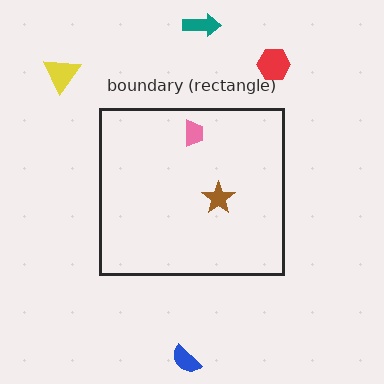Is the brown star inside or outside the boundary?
Inside.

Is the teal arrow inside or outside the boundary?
Outside.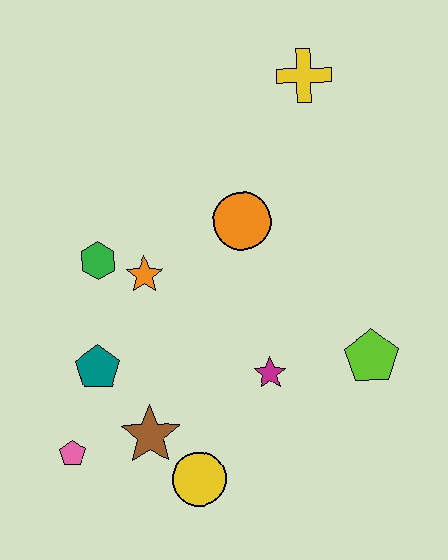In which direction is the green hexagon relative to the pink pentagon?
The green hexagon is above the pink pentagon.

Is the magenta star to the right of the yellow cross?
No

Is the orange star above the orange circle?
No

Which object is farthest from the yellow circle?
The yellow cross is farthest from the yellow circle.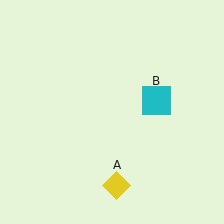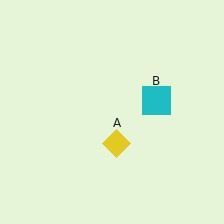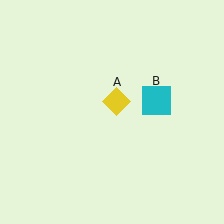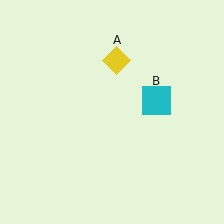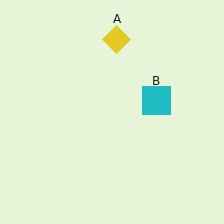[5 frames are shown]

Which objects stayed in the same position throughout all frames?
Cyan square (object B) remained stationary.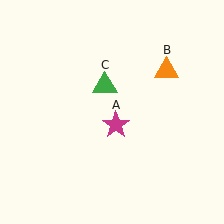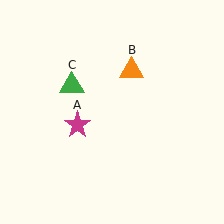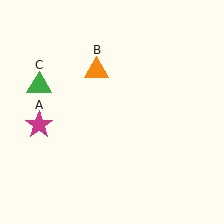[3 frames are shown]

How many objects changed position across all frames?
3 objects changed position: magenta star (object A), orange triangle (object B), green triangle (object C).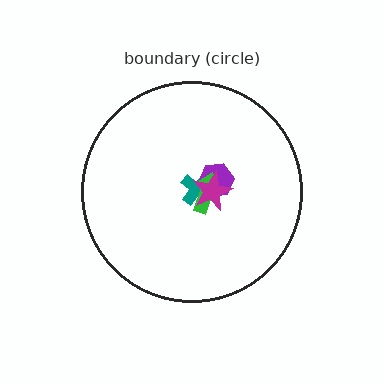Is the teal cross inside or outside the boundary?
Inside.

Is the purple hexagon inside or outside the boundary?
Inside.